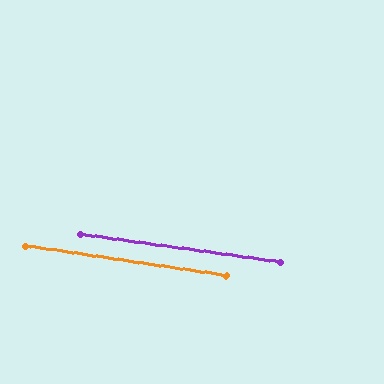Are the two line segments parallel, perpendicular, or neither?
Parallel — their directions differ by only 0.6°.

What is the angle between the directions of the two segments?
Approximately 1 degree.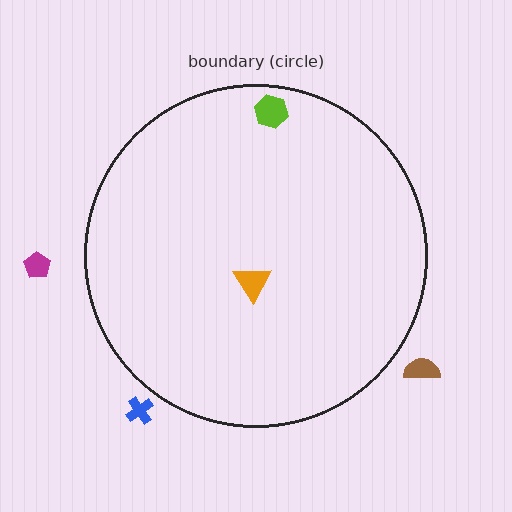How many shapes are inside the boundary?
2 inside, 3 outside.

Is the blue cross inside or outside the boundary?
Outside.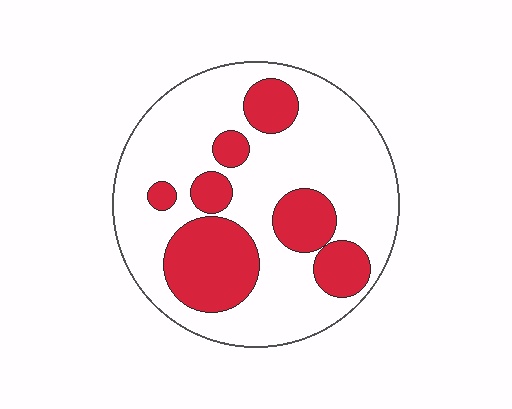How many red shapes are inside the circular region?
7.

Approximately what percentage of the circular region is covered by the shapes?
Approximately 30%.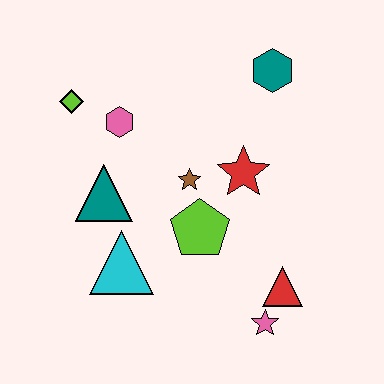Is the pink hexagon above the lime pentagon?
Yes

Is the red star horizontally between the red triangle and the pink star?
No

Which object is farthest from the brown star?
The pink star is farthest from the brown star.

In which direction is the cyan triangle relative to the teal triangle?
The cyan triangle is below the teal triangle.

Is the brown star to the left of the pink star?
Yes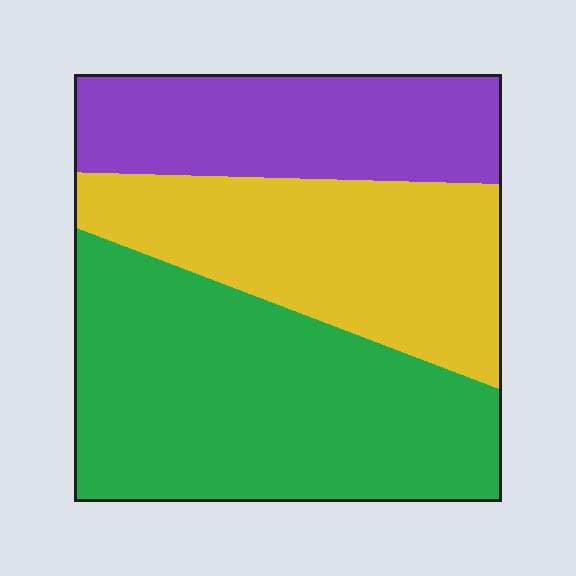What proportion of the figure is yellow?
Yellow takes up between a quarter and a half of the figure.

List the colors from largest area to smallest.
From largest to smallest: green, yellow, purple.